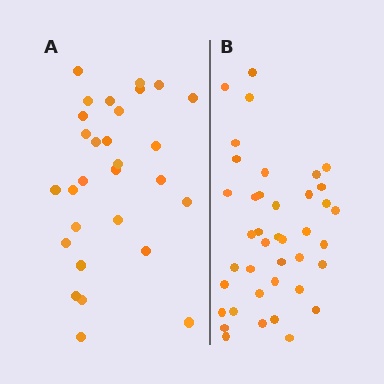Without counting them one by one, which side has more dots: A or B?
Region B (the right region) has more dots.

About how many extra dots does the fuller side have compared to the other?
Region B has roughly 12 or so more dots than region A.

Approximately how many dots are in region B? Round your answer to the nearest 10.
About 40 dots.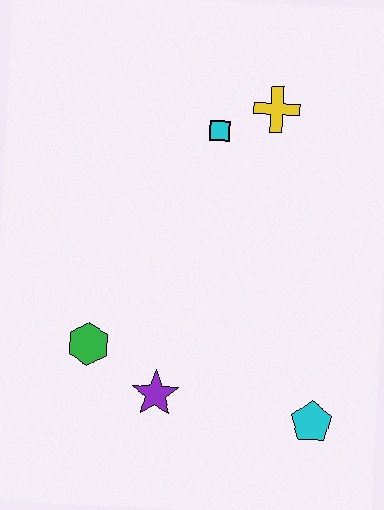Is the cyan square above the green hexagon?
Yes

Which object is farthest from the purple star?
The yellow cross is farthest from the purple star.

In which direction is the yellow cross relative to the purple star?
The yellow cross is above the purple star.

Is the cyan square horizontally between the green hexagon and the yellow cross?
Yes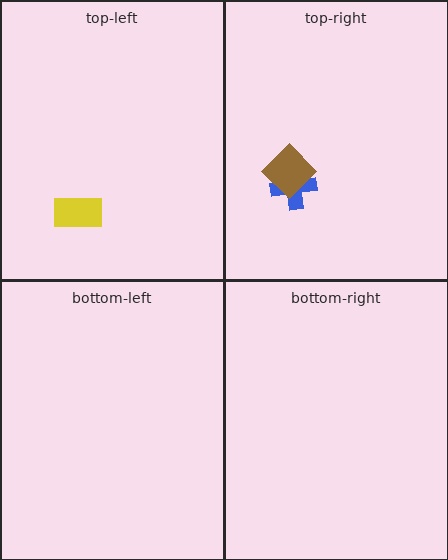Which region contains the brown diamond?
The top-right region.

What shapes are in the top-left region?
The yellow rectangle.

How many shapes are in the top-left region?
1.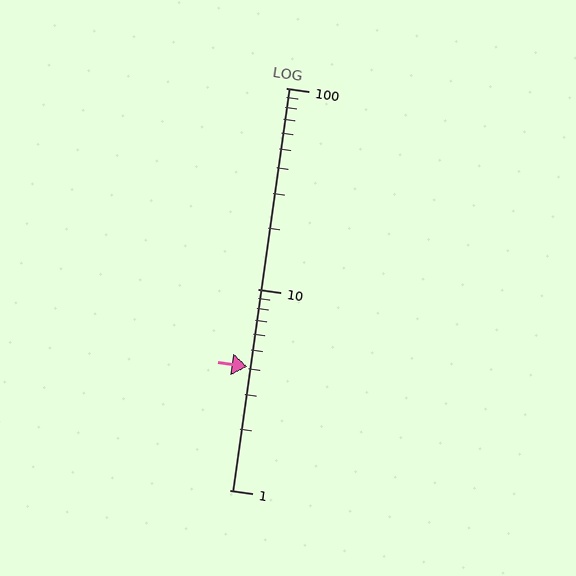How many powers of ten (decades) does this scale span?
The scale spans 2 decades, from 1 to 100.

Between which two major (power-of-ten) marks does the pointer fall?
The pointer is between 1 and 10.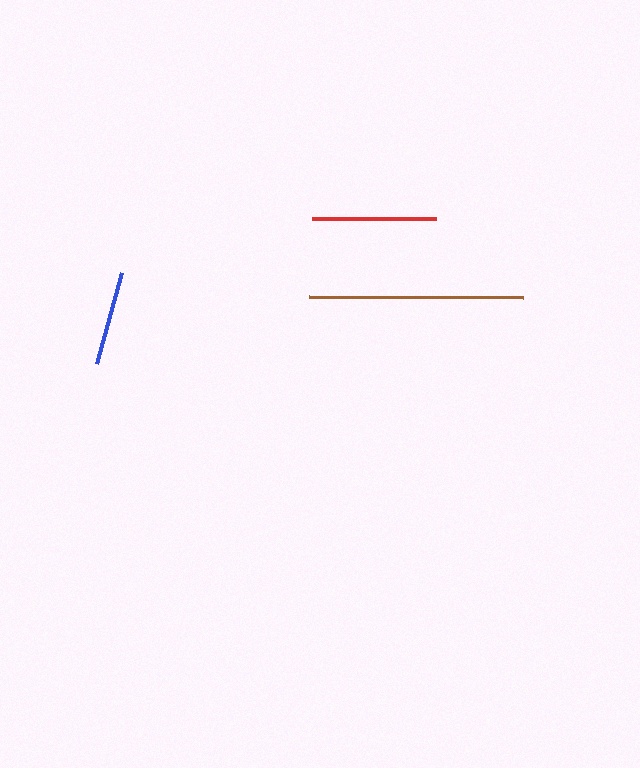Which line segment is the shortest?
The blue line is the shortest at approximately 94 pixels.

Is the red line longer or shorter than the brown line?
The brown line is longer than the red line.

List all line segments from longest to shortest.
From longest to shortest: brown, red, blue.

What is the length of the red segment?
The red segment is approximately 125 pixels long.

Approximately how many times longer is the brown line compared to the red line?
The brown line is approximately 1.7 times the length of the red line.